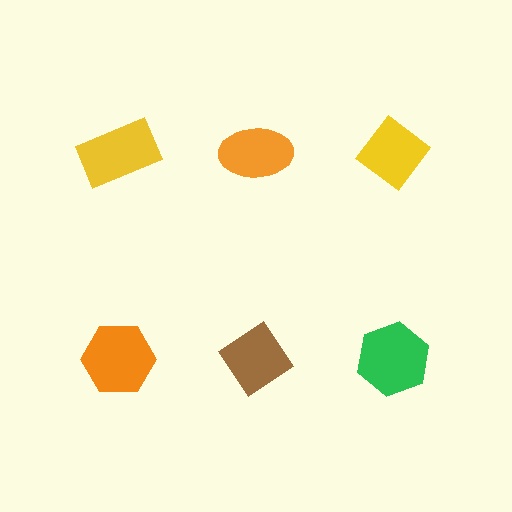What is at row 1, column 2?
An orange ellipse.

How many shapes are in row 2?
3 shapes.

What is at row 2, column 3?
A green hexagon.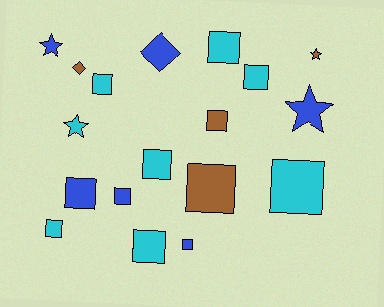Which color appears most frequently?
Cyan, with 8 objects.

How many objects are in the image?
There are 18 objects.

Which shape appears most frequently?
Square, with 12 objects.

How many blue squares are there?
There are 3 blue squares.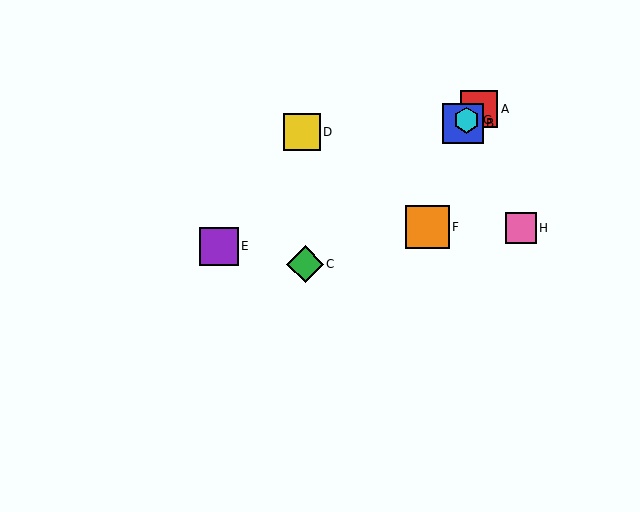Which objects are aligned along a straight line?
Objects A, B, C, G are aligned along a straight line.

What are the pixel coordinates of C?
Object C is at (305, 264).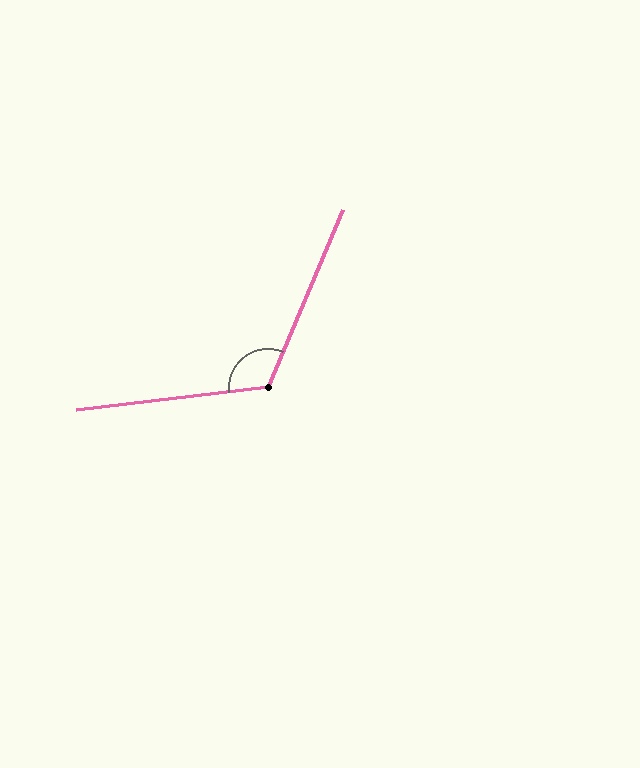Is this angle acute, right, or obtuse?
It is obtuse.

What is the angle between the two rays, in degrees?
Approximately 120 degrees.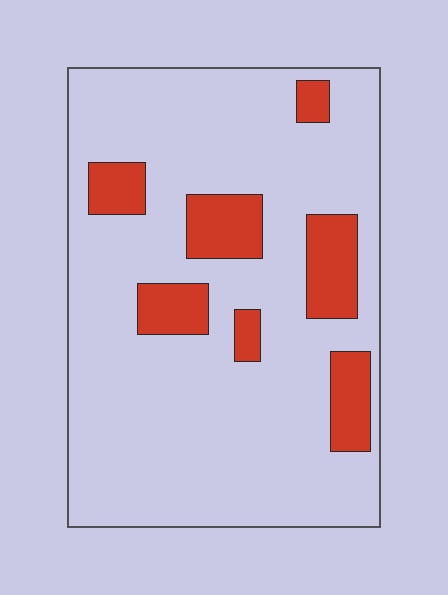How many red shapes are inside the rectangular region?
7.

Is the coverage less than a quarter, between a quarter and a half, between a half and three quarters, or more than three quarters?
Less than a quarter.